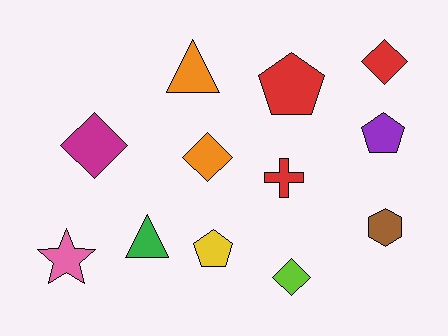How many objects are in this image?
There are 12 objects.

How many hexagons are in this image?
There is 1 hexagon.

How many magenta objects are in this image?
There is 1 magenta object.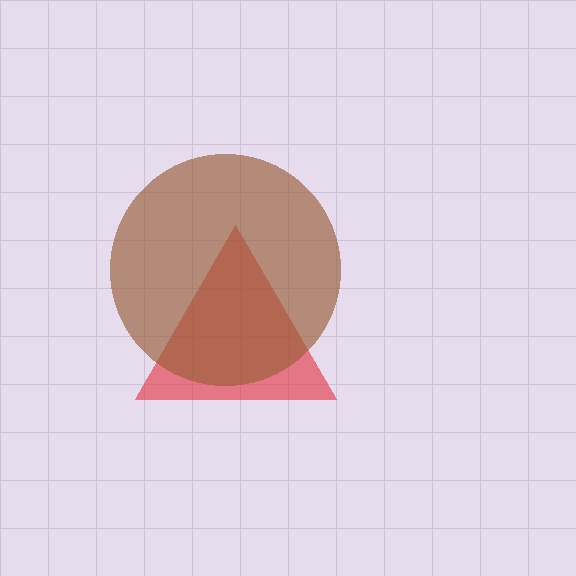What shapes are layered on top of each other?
The layered shapes are: a red triangle, a brown circle.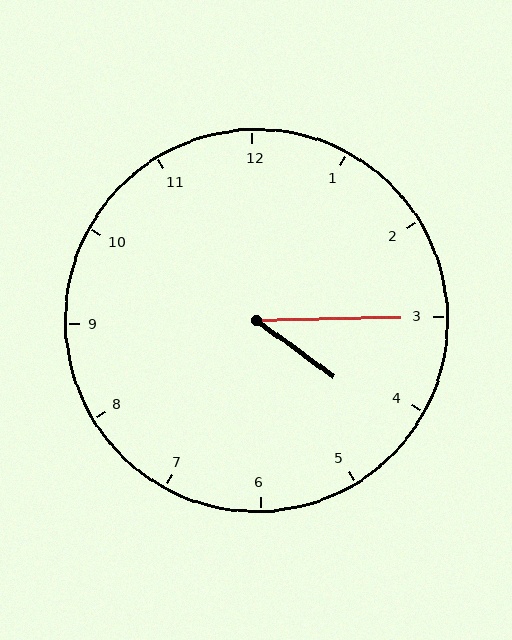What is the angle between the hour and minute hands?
Approximately 38 degrees.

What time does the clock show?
4:15.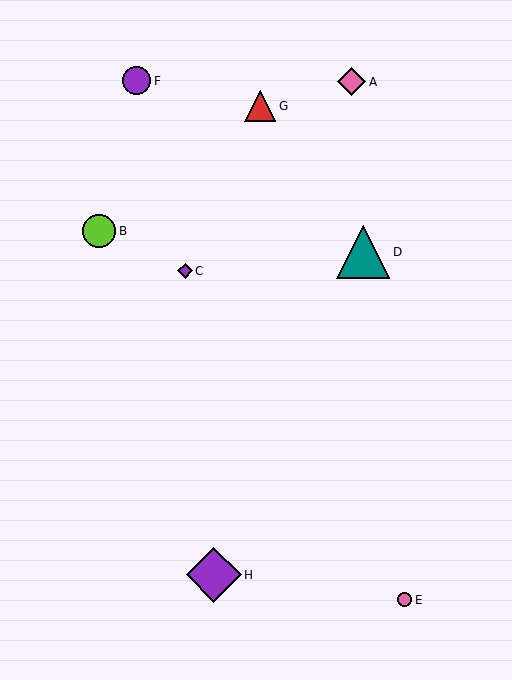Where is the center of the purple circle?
The center of the purple circle is at (137, 81).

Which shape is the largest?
The purple diamond (labeled H) is the largest.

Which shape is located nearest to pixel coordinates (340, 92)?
The pink diamond (labeled A) at (352, 82) is nearest to that location.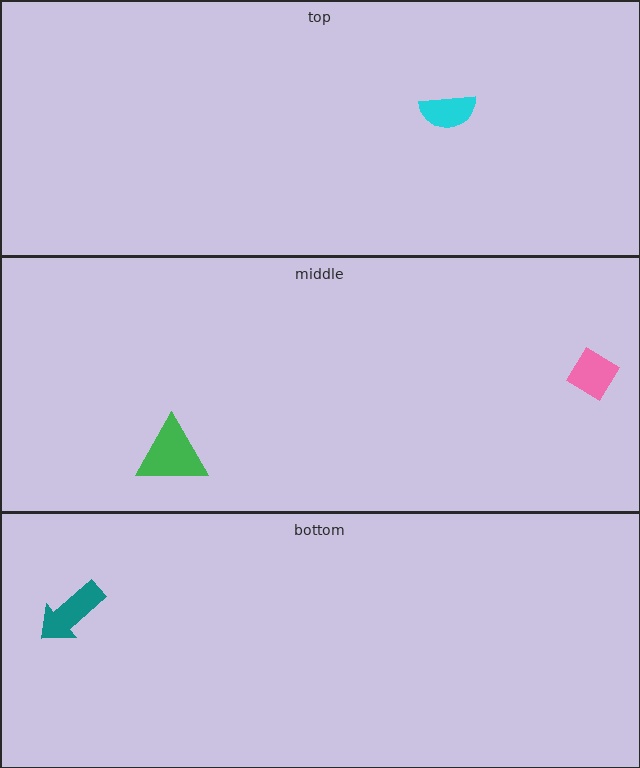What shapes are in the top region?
The cyan semicircle.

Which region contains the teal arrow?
The bottom region.